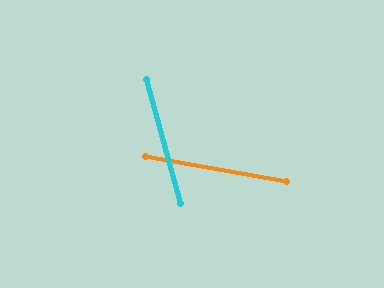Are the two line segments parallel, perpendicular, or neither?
Neither parallel nor perpendicular — they differ by about 65°.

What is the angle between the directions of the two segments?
Approximately 65 degrees.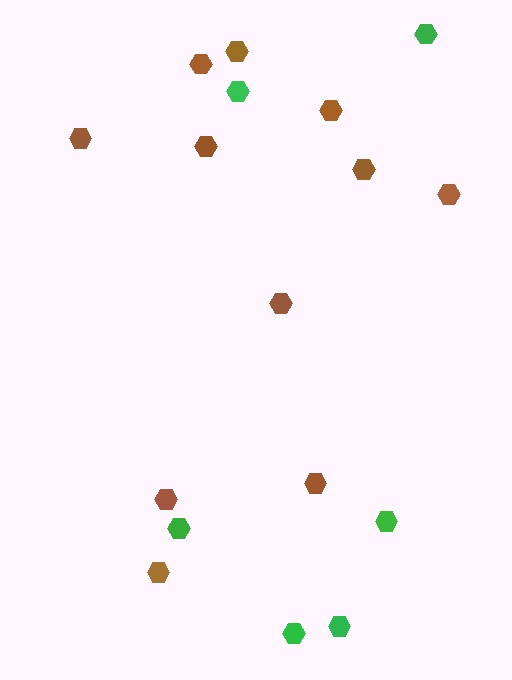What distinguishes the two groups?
There are 2 groups: one group of brown hexagons (11) and one group of green hexagons (6).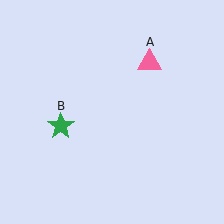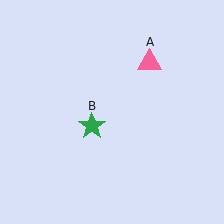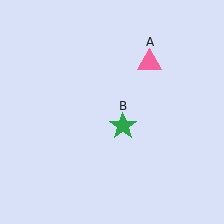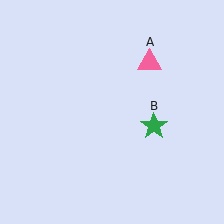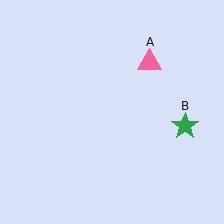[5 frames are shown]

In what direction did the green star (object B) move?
The green star (object B) moved right.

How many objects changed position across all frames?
1 object changed position: green star (object B).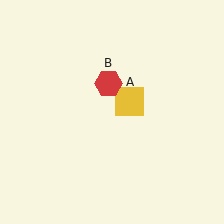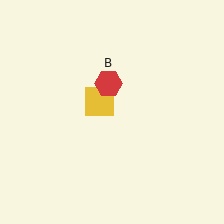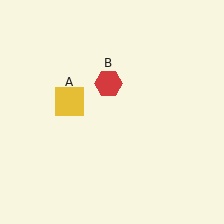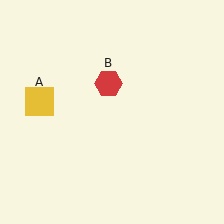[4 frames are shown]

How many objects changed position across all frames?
1 object changed position: yellow square (object A).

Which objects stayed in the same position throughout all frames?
Red hexagon (object B) remained stationary.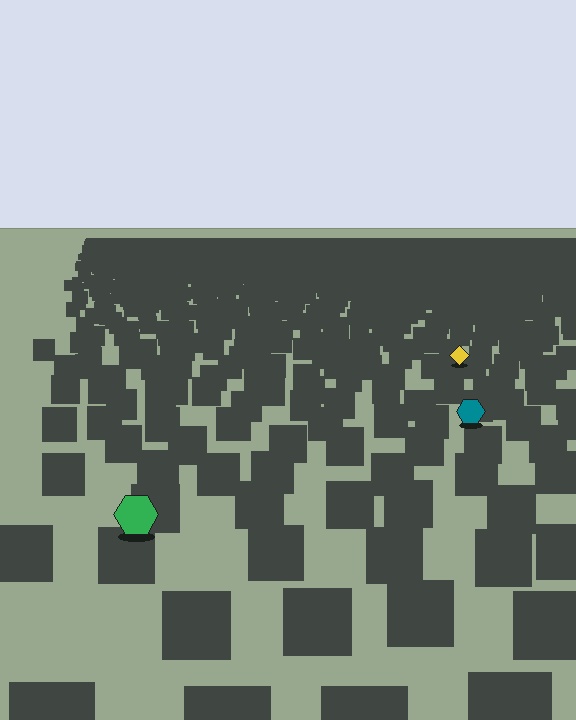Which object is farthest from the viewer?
The yellow diamond is farthest from the viewer. It appears smaller and the ground texture around it is denser.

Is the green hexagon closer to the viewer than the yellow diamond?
Yes. The green hexagon is closer — you can tell from the texture gradient: the ground texture is coarser near it.